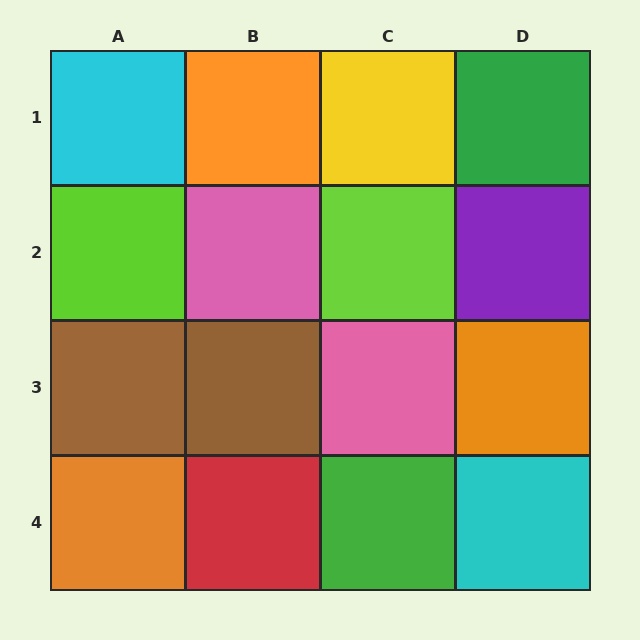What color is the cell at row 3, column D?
Orange.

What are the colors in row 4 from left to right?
Orange, red, green, cyan.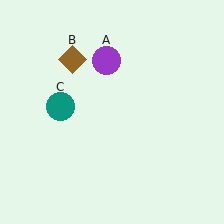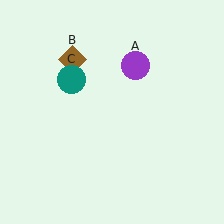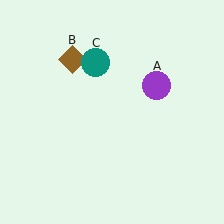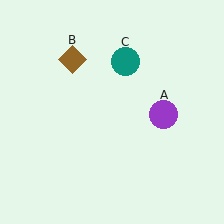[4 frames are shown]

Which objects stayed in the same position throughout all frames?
Brown diamond (object B) remained stationary.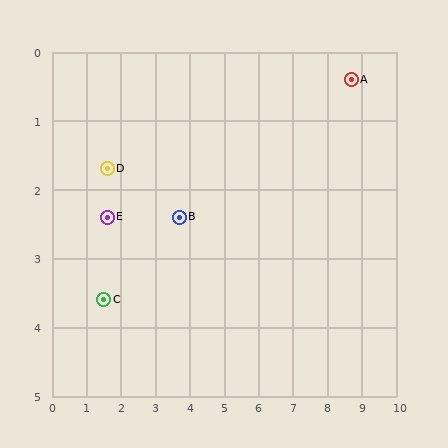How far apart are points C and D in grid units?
Points C and D are about 1.9 grid units apart.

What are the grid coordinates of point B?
Point B is at approximately (3.7, 2.4).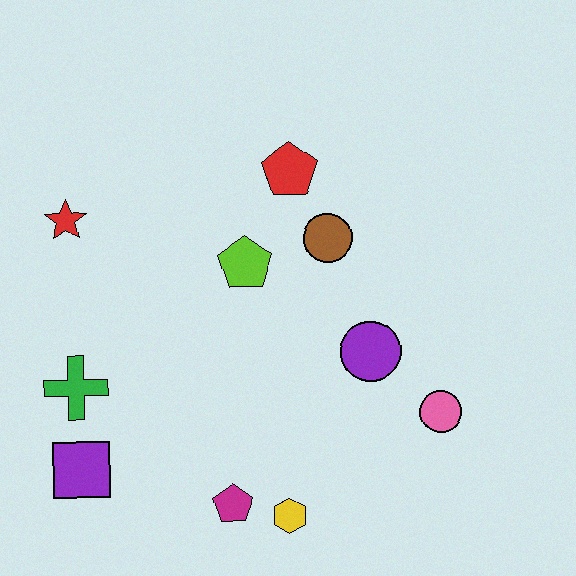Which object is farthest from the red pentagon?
The purple square is farthest from the red pentagon.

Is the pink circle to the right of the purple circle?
Yes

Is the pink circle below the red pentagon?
Yes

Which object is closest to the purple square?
The green cross is closest to the purple square.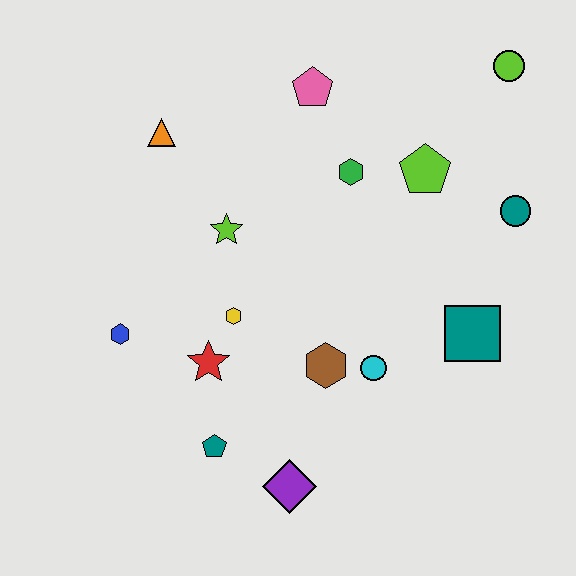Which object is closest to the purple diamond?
The teal pentagon is closest to the purple diamond.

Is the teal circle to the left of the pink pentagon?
No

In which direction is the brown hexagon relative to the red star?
The brown hexagon is to the right of the red star.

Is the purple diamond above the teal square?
No